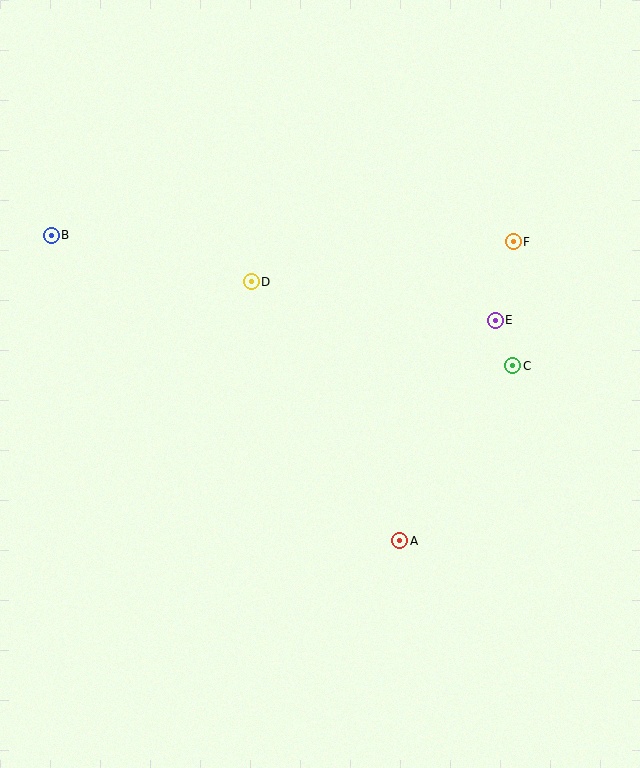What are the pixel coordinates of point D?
Point D is at (251, 282).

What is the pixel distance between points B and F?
The distance between B and F is 462 pixels.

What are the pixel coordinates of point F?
Point F is at (513, 242).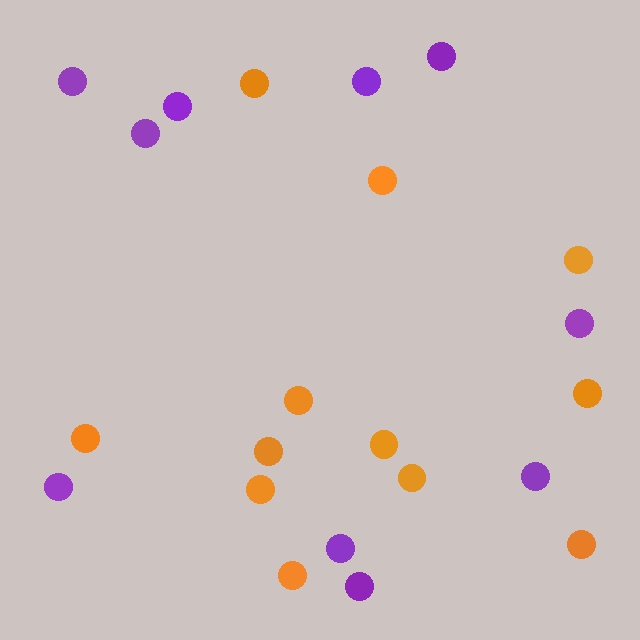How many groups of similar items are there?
There are 2 groups: one group of orange circles (12) and one group of purple circles (10).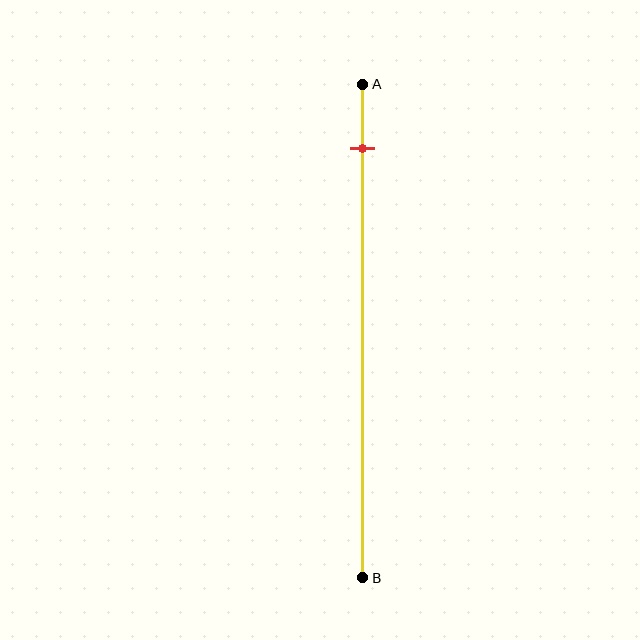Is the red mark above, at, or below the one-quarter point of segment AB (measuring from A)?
The red mark is above the one-quarter point of segment AB.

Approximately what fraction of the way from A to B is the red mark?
The red mark is approximately 15% of the way from A to B.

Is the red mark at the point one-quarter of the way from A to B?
No, the mark is at about 15% from A, not at the 25% one-quarter point.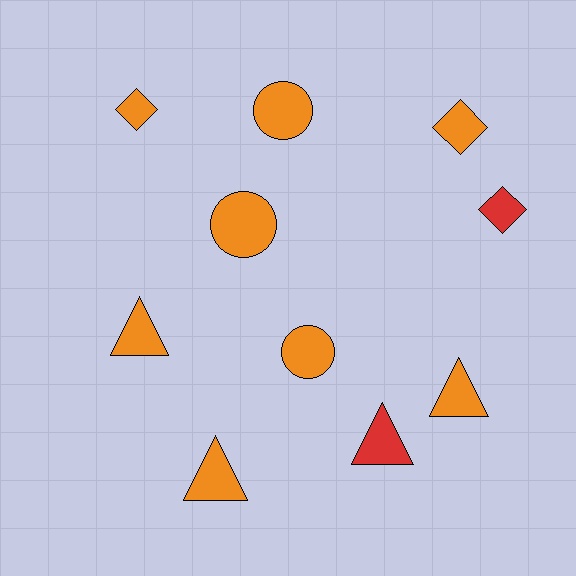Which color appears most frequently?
Orange, with 8 objects.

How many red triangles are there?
There is 1 red triangle.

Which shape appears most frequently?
Triangle, with 4 objects.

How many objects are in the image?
There are 10 objects.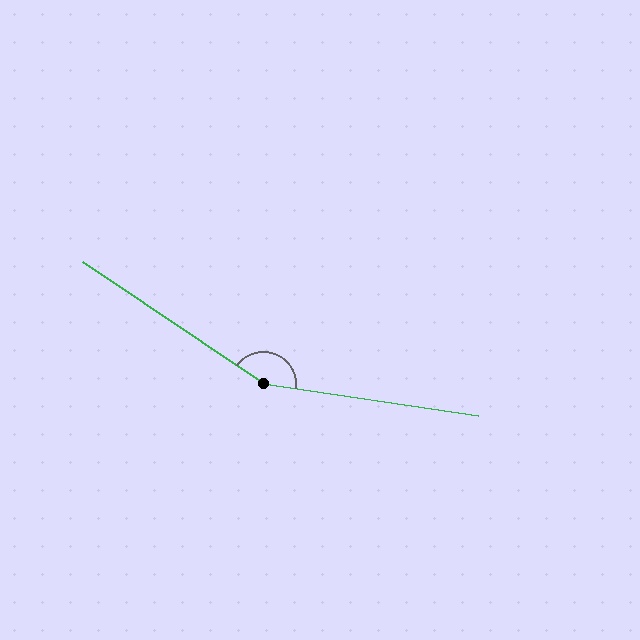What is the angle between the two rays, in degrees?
Approximately 155 degrees.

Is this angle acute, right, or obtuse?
It is obtuse.